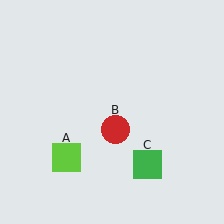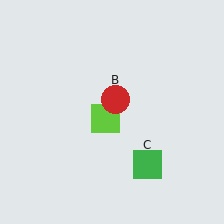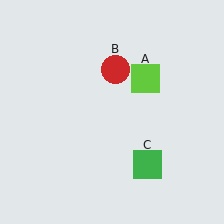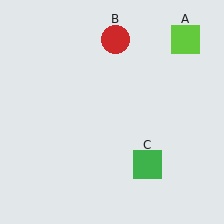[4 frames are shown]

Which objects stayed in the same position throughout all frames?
Green square (object C) remained stationary.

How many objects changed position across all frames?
2 objects changed position: lime square (object A), red circle (object B).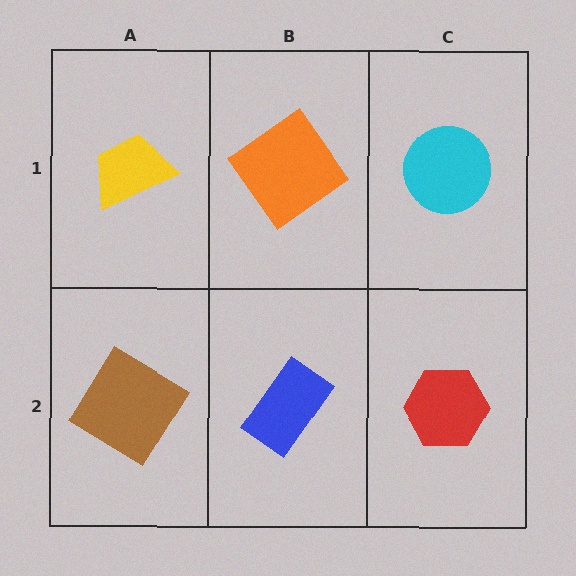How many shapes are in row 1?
3 shapes.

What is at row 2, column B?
A blue rectangle.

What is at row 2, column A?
A brown diamond.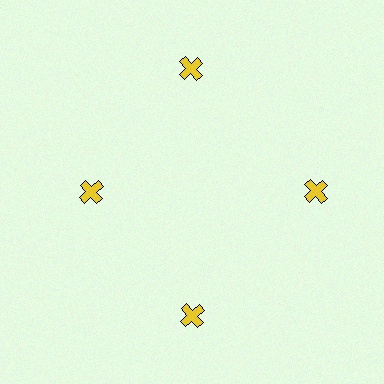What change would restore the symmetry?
The symmetry would be restored by moving it outward, back onto the ring so that all 4 crosses sit at equal angles and equal distance from the center.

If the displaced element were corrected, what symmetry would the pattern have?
It would have 4-fold rotational symmetry — the pattern would map onto itself every 90 degrees.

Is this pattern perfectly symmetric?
No. The 4 yellow crosses are arranged in a ring, but one element near the 9 o'clock position is pulled inward toward the center, breaking the 4-fold rotational symmetry.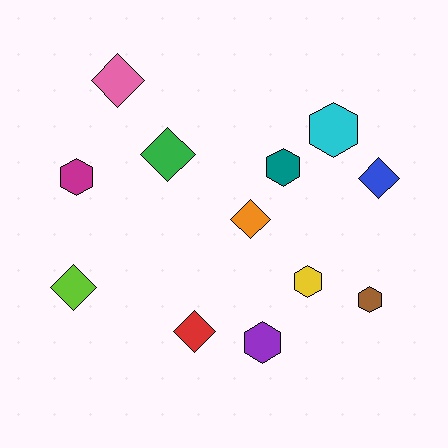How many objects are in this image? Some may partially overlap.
There are 12 objects.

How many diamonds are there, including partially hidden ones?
There are 6 diamonds.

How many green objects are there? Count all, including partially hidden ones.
There is 1 green object.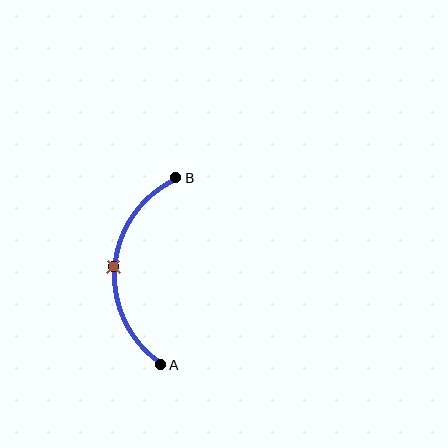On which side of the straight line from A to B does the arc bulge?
The arc bulges to the left of the straight line connecting A and B.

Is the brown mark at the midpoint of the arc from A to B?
Yes. The brown mark lies on the arc at equal arc-length from both A and B — it is the arc midpoint.